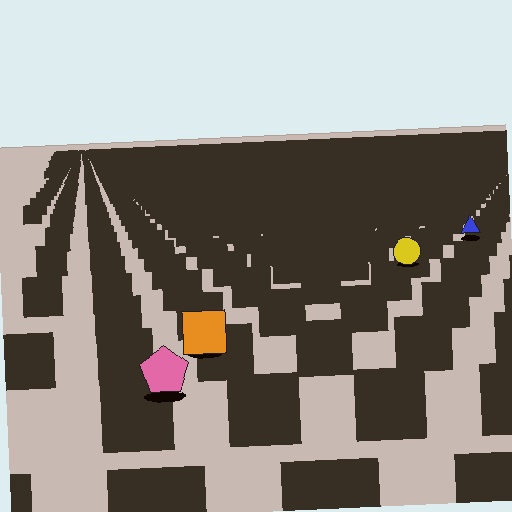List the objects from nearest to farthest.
From nearest to farthest: the pink pentagon, the orange square, the yellow circle, the blue triangle.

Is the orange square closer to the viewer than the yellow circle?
Yes. The orange square is closer — you can tell from the texture gradient: the ground texture is coarser near it.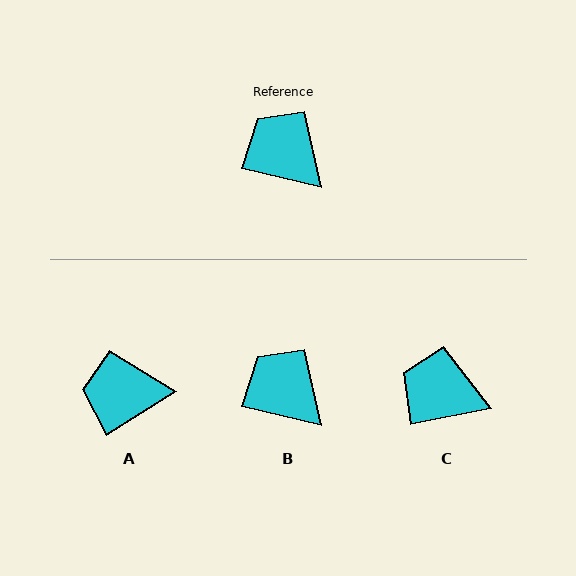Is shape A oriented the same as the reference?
No, it is off by about 46 degrees.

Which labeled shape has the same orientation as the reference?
B.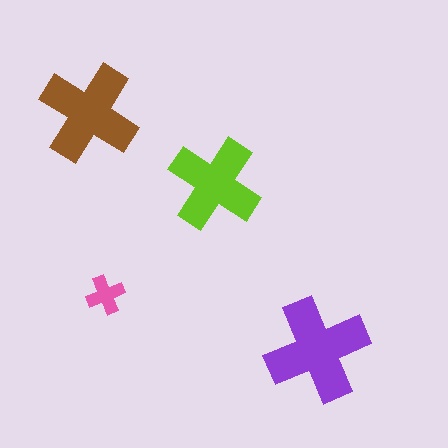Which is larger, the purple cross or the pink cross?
The purple one.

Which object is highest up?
The brown cross is topmost.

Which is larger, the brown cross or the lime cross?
The brown one.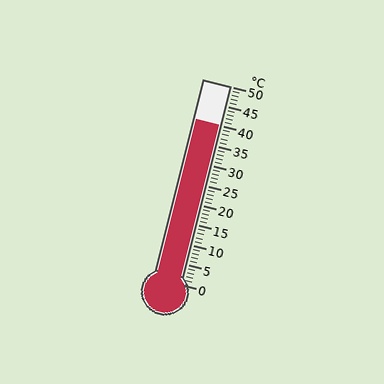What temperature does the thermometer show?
The thermometer shows approximately 40°C.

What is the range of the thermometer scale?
The thermometer scale ranges from 0°C to 50°C.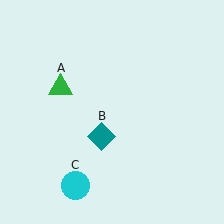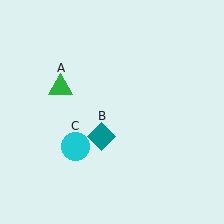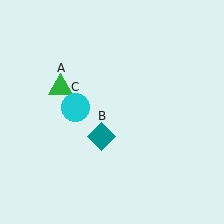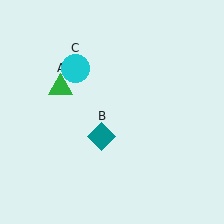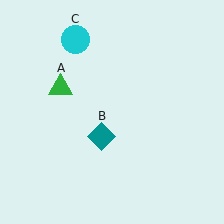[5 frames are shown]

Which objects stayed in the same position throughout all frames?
Green triangle (object A) and teal diamond (object B) remained stationary.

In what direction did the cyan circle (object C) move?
The cyan circle (object C) moved up.